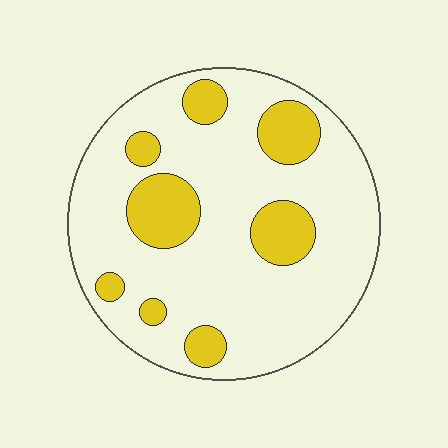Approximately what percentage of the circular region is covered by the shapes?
Approximately 20%.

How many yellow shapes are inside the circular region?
8.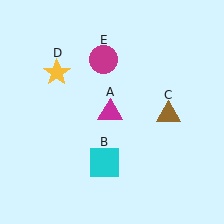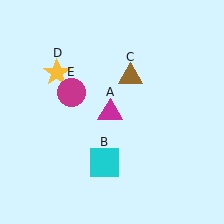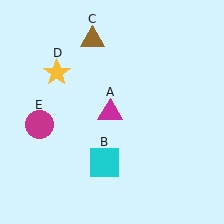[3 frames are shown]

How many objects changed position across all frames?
2 objects changed position: brown triangle (object C), magenta circle (object E).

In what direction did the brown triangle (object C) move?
The brown triangle (object C) moved up and to the left.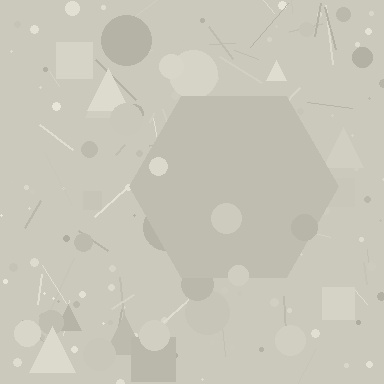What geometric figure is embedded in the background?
A hexagon is embedded in the background.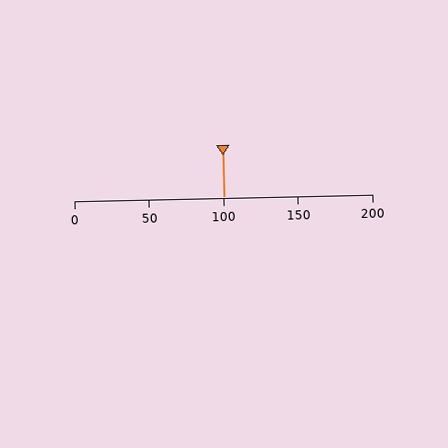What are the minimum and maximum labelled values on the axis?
The axis runs from 0 to 200.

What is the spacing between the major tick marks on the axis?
The major ticks are spaced 50 apart.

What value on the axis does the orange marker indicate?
The marker indicates approximately 100.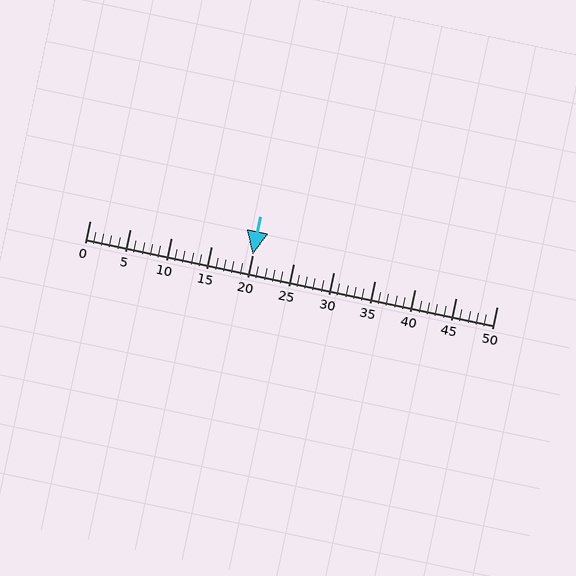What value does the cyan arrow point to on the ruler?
The cyan arrow points to approximately 20.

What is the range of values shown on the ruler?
The ruler shows values from 0 to 50.